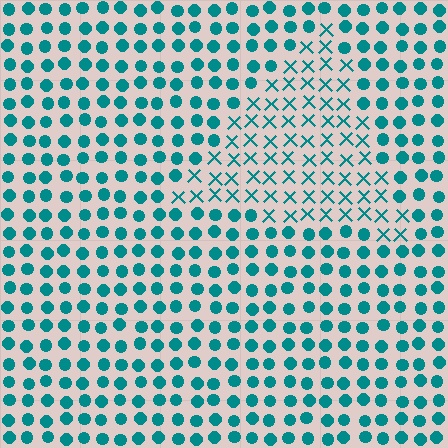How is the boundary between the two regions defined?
The boundary is defined by a change in element shape: X marks inside vs. circles outside. All elements share the same color and spacing.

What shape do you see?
I see a triangle.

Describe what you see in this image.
The image is filled with small teal elements arranged in a uniform grid. A triangle-shaped region contains X marks, while the surrounding area contains circles. The boundary is defined purely by the change in element shape.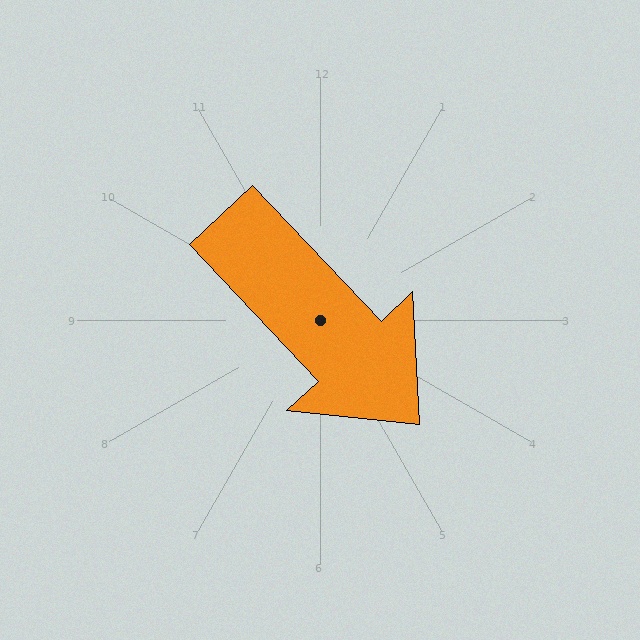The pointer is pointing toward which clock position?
Roughly 5 o'clock.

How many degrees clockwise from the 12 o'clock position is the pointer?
Approximately 137 degrees.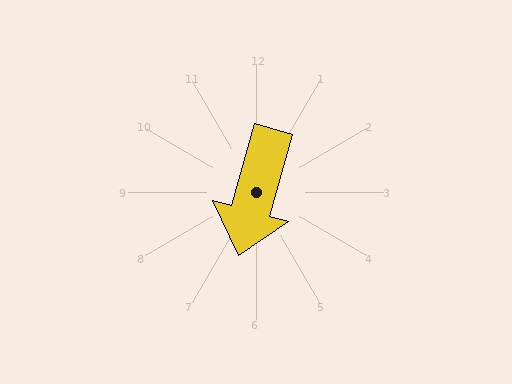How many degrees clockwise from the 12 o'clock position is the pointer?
Approximately 196 degrees.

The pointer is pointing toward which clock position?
Roughly 7 o'clock.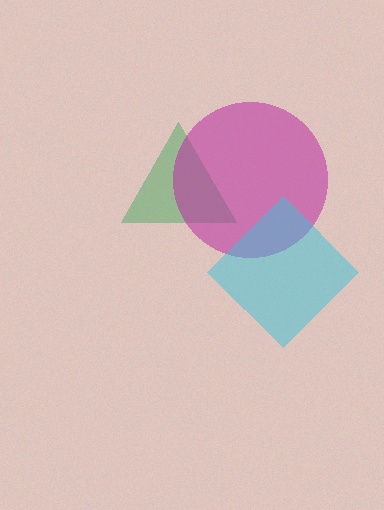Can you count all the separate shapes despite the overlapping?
Yes, there are 3 separate shapes.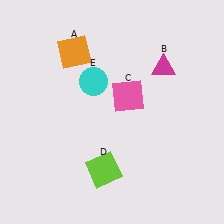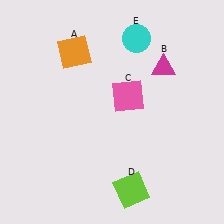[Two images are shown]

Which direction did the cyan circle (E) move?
The cyan circle (E) moved right.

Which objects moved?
The objects that moved are: the lime square (D), the cyan circle (E).